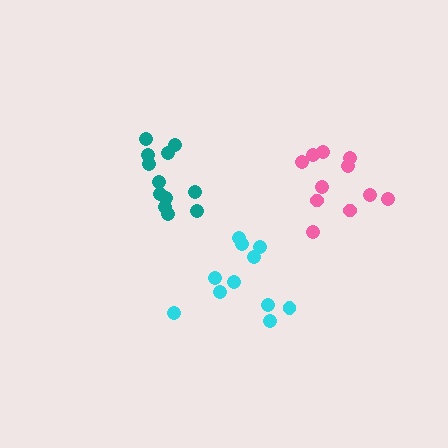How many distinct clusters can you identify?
There are 3 distinct clusters.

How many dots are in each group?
Group 1: 12 dots, Group 2: 11 dots, Group 3: 11 dots (34 total).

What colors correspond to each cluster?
The clusters are colored: teal, pink, cyan.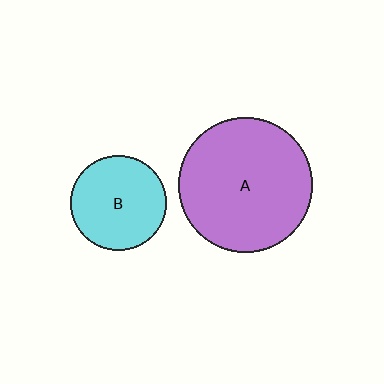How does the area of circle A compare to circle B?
Approximately 2.0 times.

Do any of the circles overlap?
No, none of the circles overlap.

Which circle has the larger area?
Circle A (purple).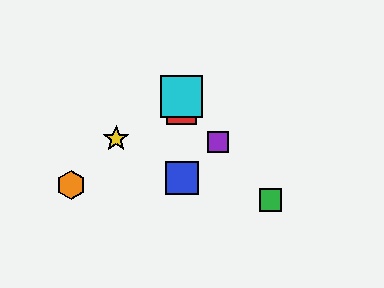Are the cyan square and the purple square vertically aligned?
No, the cyan square is at x≈182 and the purple square is at x≈218.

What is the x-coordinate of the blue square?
The blue square is at x≈182.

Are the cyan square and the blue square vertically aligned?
Yes, both are at x≈182.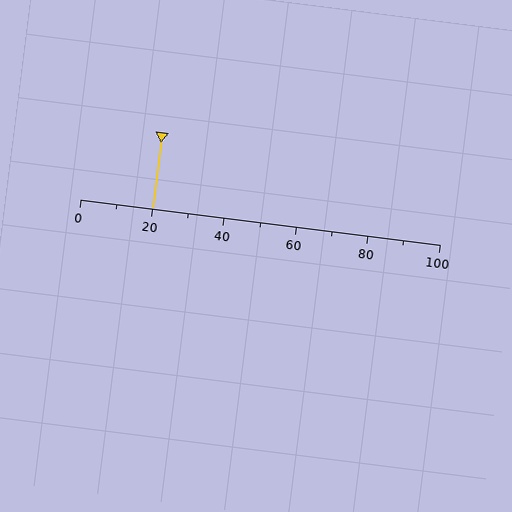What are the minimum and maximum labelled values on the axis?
The axis runs from 0 to 100.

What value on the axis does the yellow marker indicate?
The marker indicates approximately 20.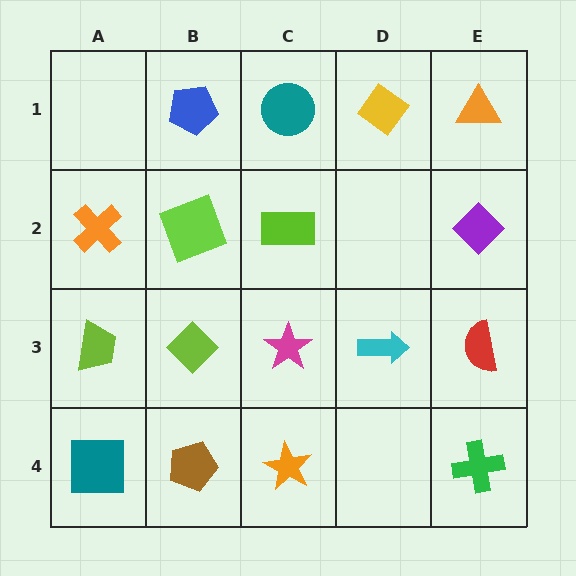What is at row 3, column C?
A magenta star.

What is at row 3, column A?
A lime trapezoid.